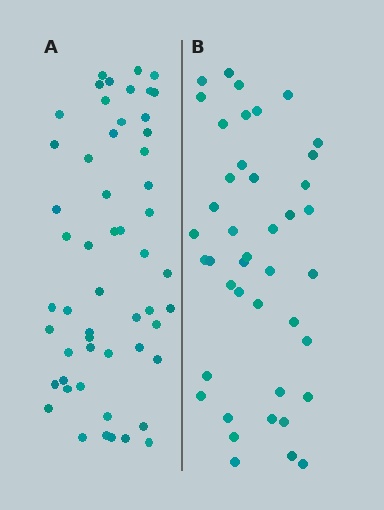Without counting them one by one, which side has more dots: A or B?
Region A (the left region) has more dots.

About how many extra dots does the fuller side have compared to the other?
Region A has roughly 12 or so more dots than region B.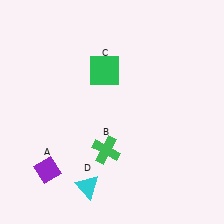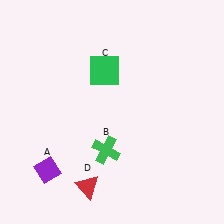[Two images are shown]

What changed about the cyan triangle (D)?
In Image 1, D is cyan. In Image 2, it changed to red.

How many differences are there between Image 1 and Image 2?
There is 1 difference between the two images.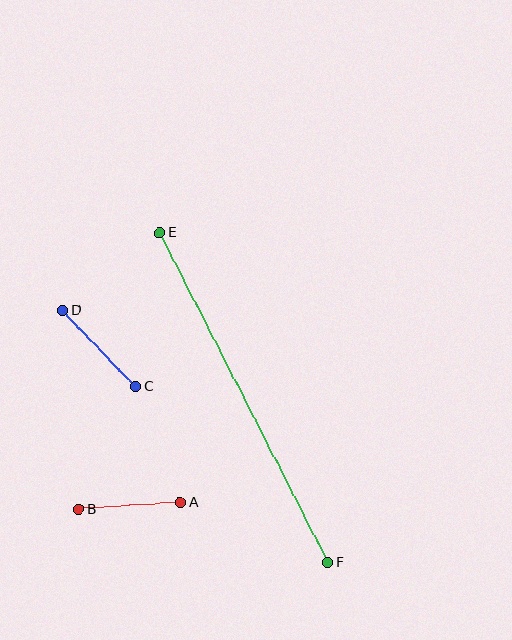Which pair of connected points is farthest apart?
Points E and F are farthest apart.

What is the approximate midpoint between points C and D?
The midpoint is at approximately (99, 348) pixels.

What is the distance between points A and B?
The distance is approximately 102 pixels.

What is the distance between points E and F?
The distance is approximately 370 pixels.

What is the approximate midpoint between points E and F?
The midpoint is at approximately (244, 398) pixels.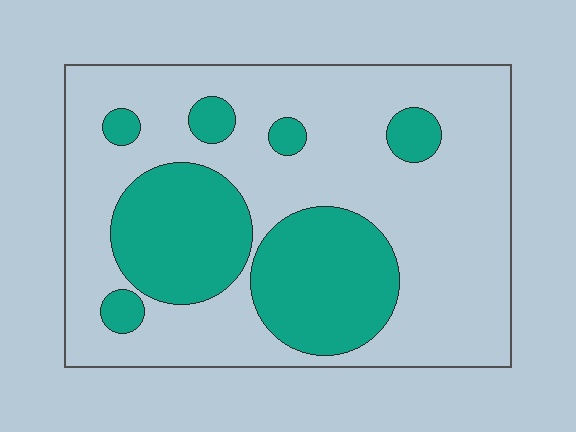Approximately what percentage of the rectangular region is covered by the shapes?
Approximately 30%.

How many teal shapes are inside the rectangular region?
7.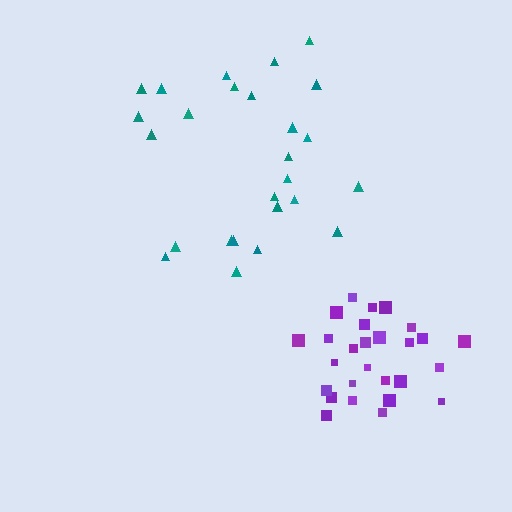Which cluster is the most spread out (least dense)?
Teal.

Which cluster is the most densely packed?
Purple.